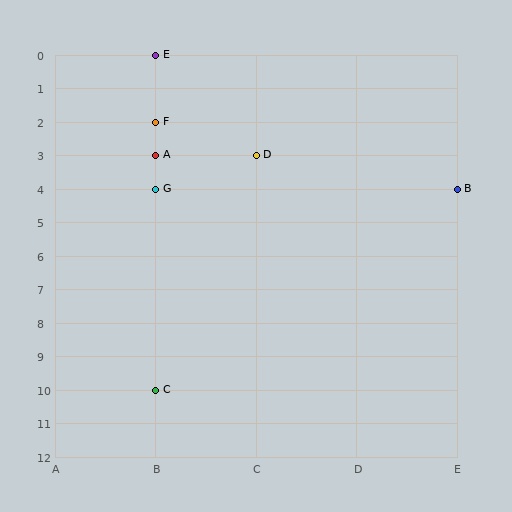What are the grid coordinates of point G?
Point G is at grid coordinates (B, 4).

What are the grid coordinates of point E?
Point E is at grid coordinates (B, 0).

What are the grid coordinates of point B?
Point B is at grid coordinates (E, 4).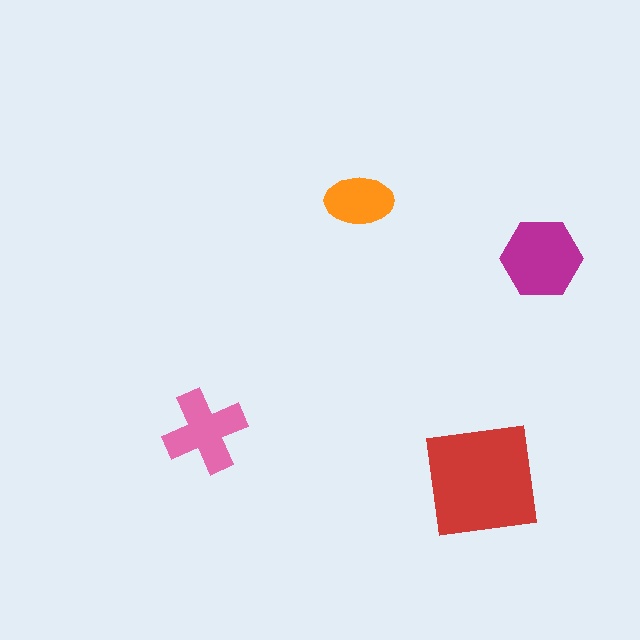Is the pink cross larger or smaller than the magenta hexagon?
Smaller.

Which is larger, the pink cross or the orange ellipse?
The pink cross.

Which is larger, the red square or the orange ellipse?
The red square.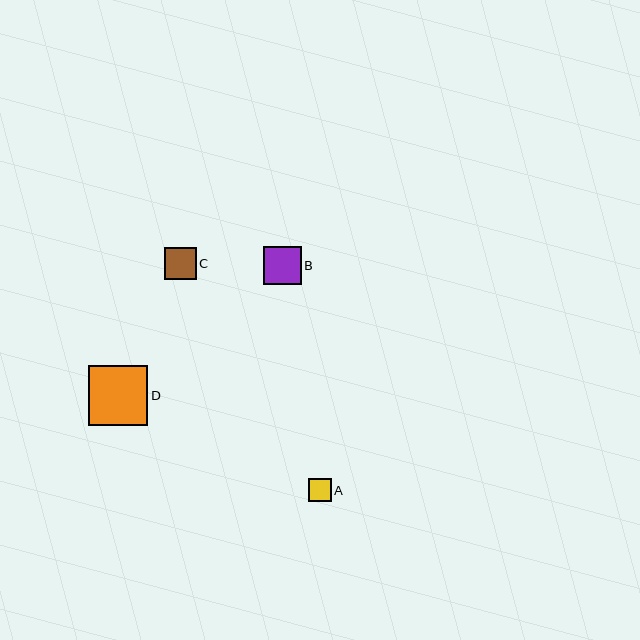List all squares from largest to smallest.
From largest to smallest: D, B, C, A.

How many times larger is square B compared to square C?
Square B is approximately 1.2 times the size of square C.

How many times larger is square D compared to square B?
Square D is approximately 1.6 times the size of square B.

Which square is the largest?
Square D is the largest with a size of approximately 60 pixels.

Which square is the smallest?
Square A is the smallest with a size of approximately 23 pixels.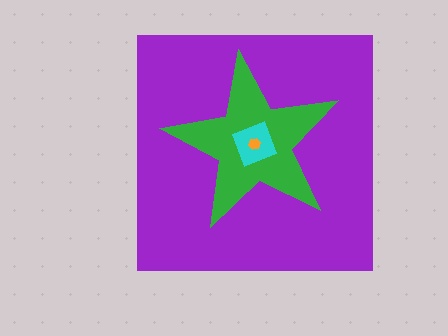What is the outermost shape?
The purple square.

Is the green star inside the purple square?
Yes.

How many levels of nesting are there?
4.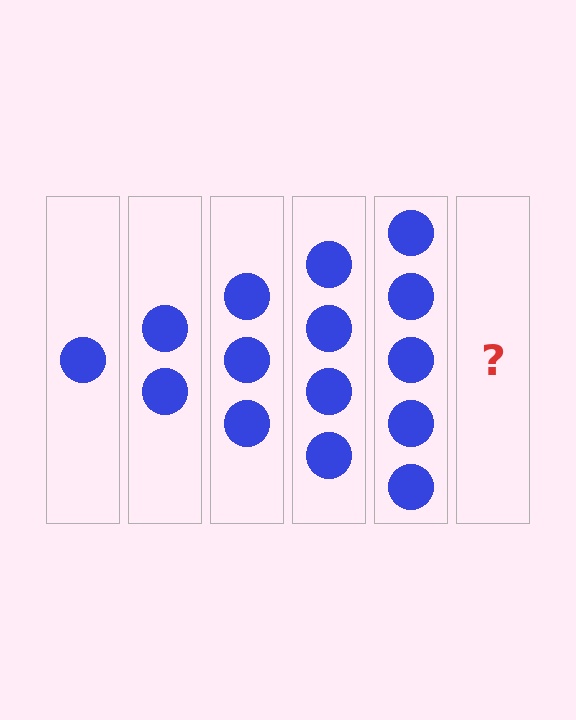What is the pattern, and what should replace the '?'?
The pattern is that each step adds one more circle. The '?' should be 6 circles.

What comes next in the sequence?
The next element should be 6 circles.